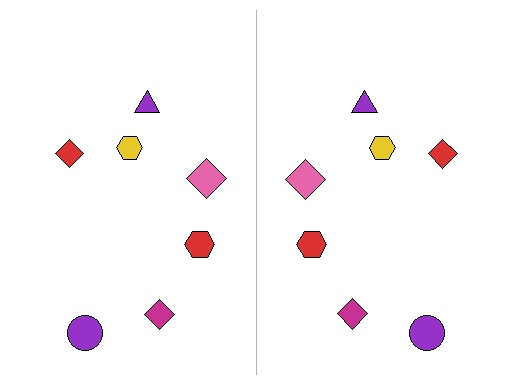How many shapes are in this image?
There are 14 shapes in this image.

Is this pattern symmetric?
Yes, this pattern has bilateral (reflection) symmetry.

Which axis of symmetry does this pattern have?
The pattern has a vertical axis of symmetry running through the center of the image.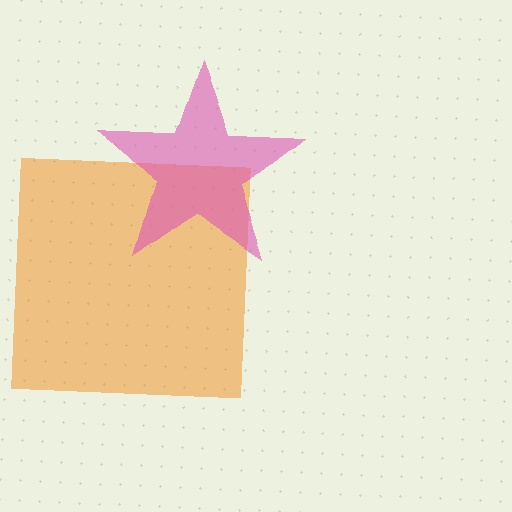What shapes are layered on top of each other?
The layered shapes are: an orange square, a pink star.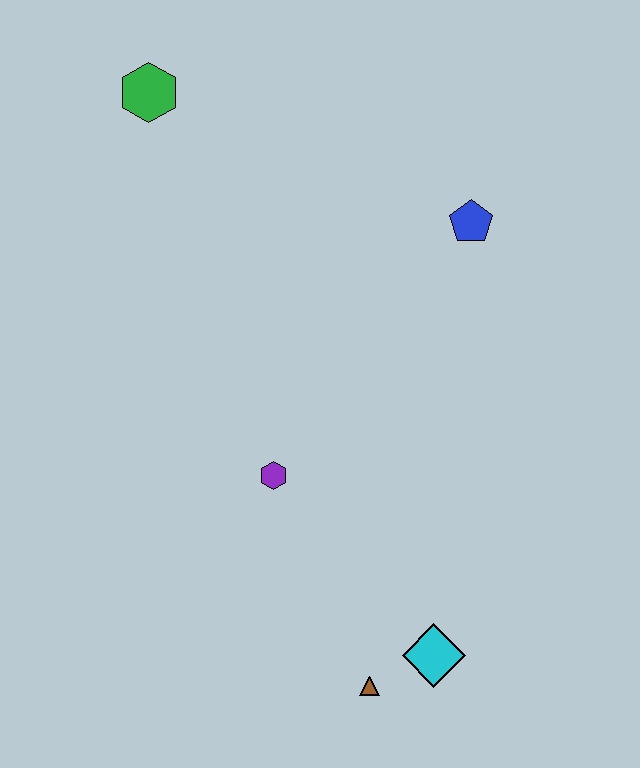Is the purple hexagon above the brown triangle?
Yes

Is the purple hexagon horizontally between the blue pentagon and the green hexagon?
Yes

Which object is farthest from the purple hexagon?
The green hexagon is farthest from the purple hexagon.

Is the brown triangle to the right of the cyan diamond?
No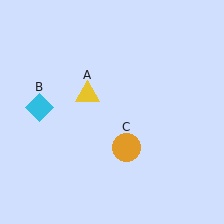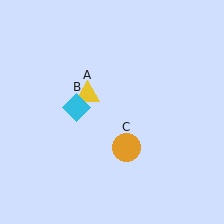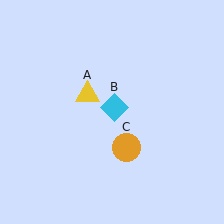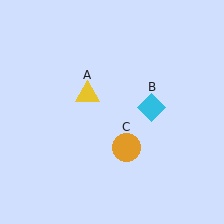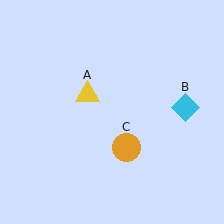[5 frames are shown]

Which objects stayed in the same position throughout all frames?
Yellow triangle (object A) and orange circle (object C) remained stationary.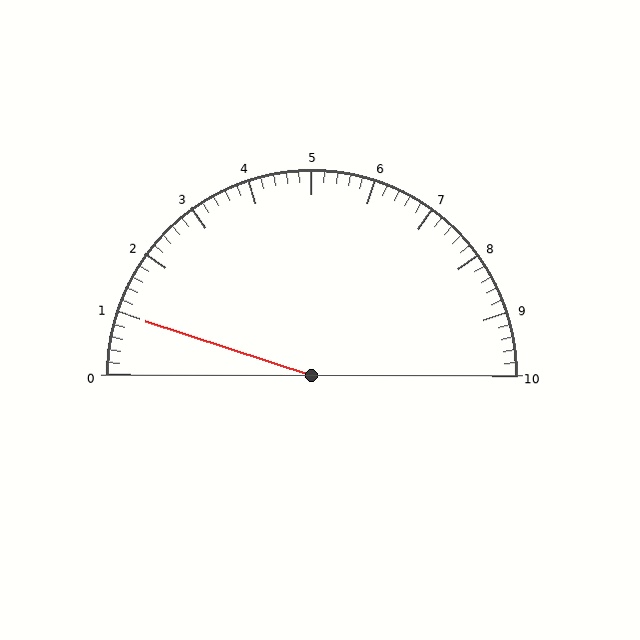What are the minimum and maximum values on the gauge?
The gauge ranges from 0 to 10.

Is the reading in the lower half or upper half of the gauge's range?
The reading is in the lower half of the range (0 to 10).